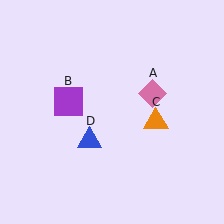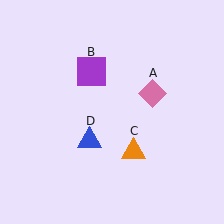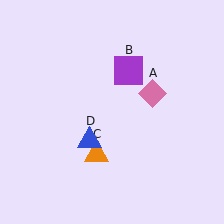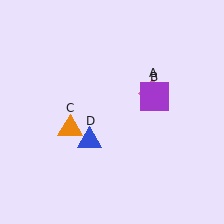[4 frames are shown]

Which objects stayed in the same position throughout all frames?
Pink diamond (object A) and blue triangle (object D) remained stationary.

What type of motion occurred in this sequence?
The purple square (object B), orange triangle (object C) rotated clockwise around the center of the scene.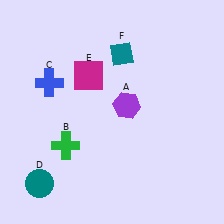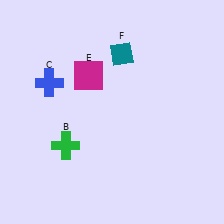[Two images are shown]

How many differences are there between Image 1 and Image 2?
There are 2 differences between the two images.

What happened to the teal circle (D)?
The teal circle (D) was removed in Image 2. It was in the bottom-left area of Image 1.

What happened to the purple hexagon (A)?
The purple hexagon (A) was removed in Image 2. It was in the top-right area of Image 1.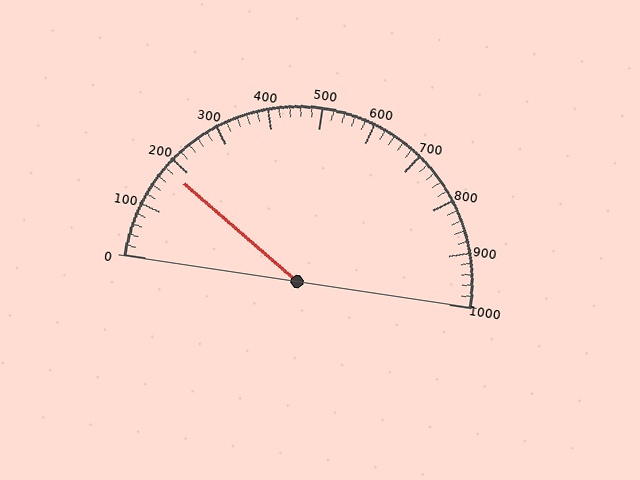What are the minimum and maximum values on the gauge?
The gauge ranges from 0 to 1000.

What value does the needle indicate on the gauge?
The needle indicates approximately 180.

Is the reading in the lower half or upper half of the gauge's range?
The reading is in the lower half of the range (0 to 1000).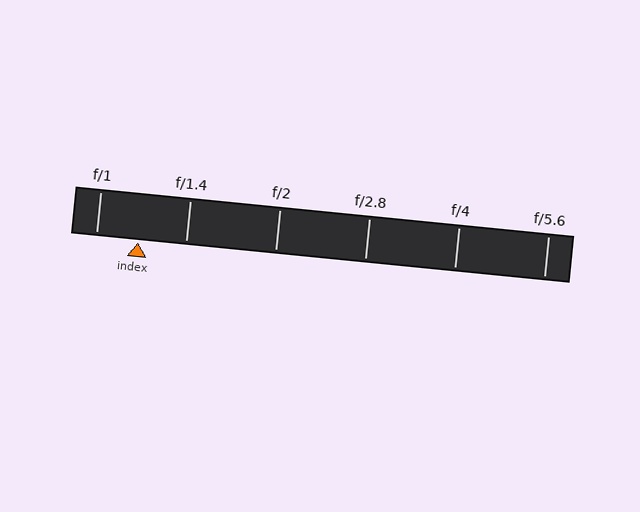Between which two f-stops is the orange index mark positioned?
The index mark is between f/1 and f/1.4.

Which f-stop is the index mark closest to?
The index mark is closest to f/1.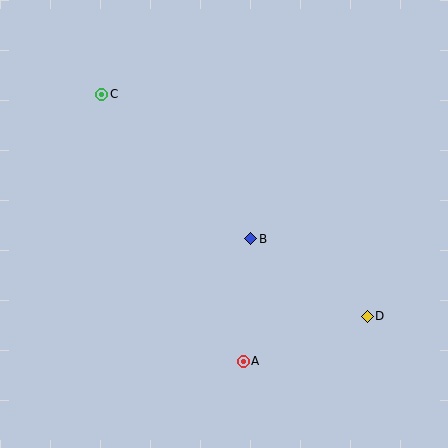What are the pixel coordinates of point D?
Point D is at (367, 316).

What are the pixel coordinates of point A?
Point A is at (243, 361).